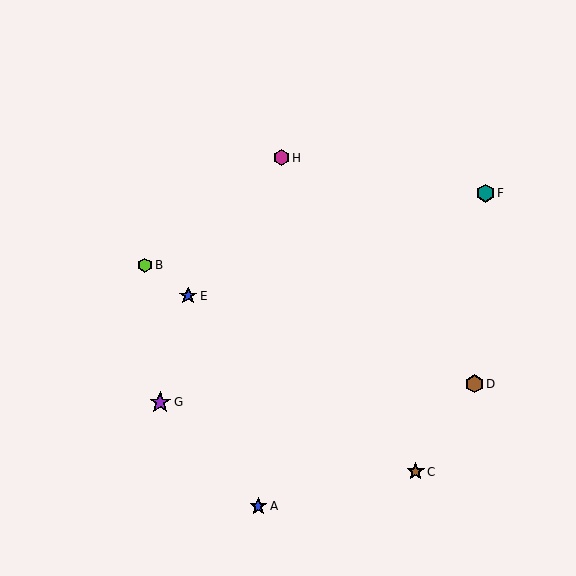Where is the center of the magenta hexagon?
The center of the magenta hexagon is at (281, 158).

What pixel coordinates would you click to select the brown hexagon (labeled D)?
Click at (474, 384) to select the brown hexagon D.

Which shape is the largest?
The purple star (labeled G) is the largest.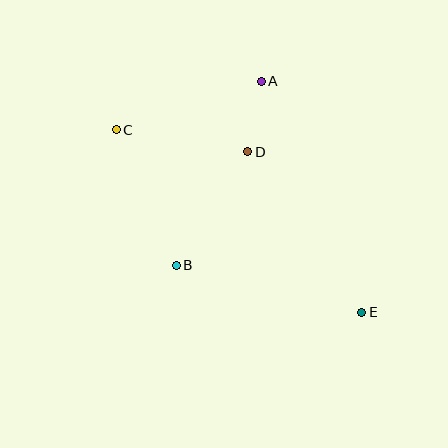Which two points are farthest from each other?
Points C and E are farthest from each other.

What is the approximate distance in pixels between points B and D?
The distance between B and D is approximately 135 pixels.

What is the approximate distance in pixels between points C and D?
The distance between C and D is approximately 134 pixels.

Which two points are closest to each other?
Points A and D are closest to each other.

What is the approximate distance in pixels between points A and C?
The distance between A and C is approximately 153 pixels.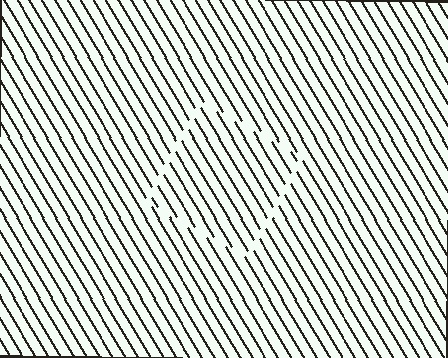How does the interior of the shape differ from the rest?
The interior of the shape contains the same grating, shifted by half a period — the contour is defined by the phase discontinuity where line-ends from the inner and outer gratings abut.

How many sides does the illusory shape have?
4 sides — the line-ends trace a square.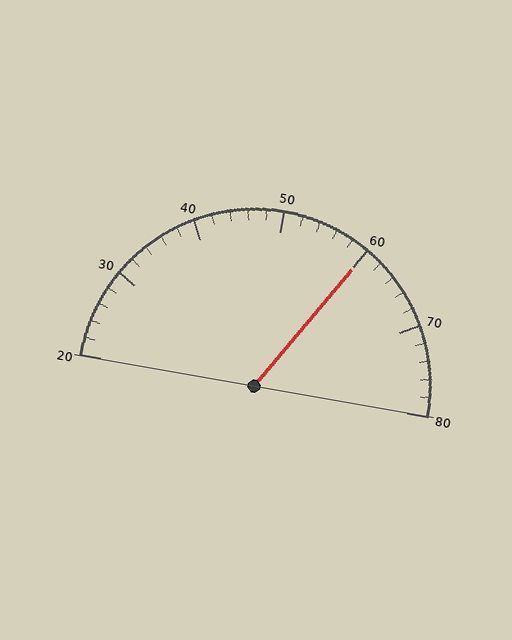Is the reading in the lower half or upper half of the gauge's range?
The reading is in the upper half of the range (20 to 80).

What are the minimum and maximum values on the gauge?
The gauge ranges from 20 to 80.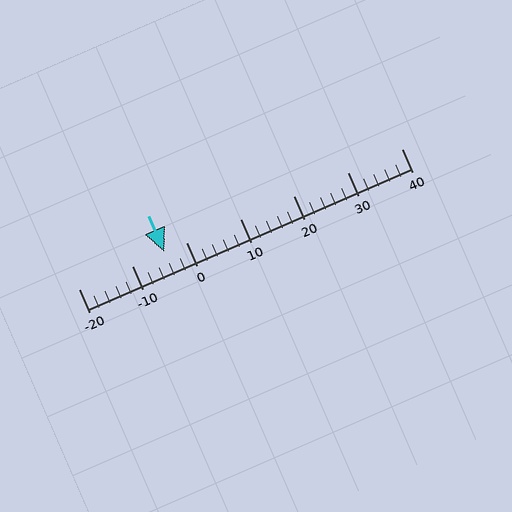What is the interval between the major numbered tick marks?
The major tick marks are spaced 10 units apart.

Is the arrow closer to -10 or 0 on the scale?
The arrow is closer to 0.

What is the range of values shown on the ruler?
The ruler shows values from -20 to 40.